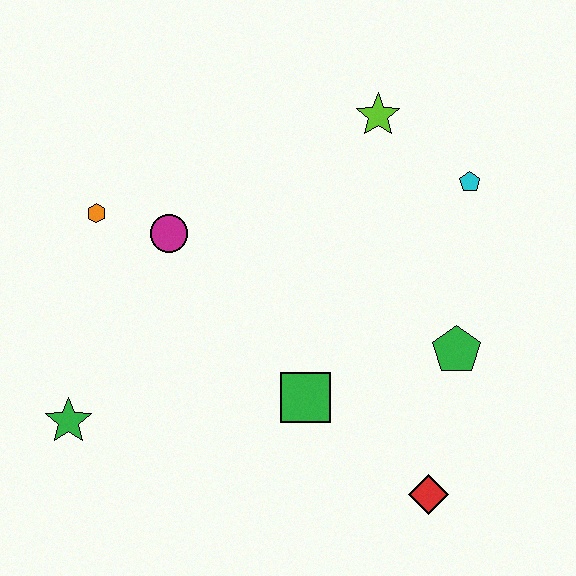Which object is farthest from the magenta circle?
The red diamond is farthest from the magenta circle.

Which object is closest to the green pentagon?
The red diamond is closest to the green pentagon.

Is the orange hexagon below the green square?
No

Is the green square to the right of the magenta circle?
Yes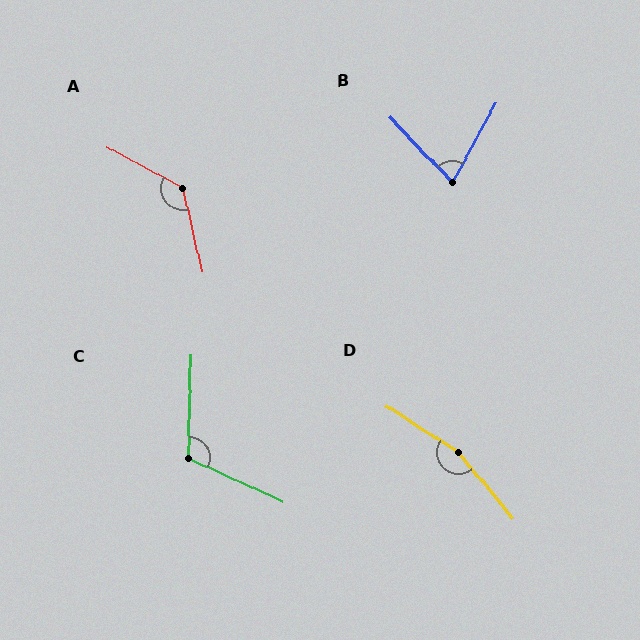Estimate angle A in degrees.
Approximately 131 degrees.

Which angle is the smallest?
B, at approximately 73 degrees.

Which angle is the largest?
D, at approximately 163 degrees.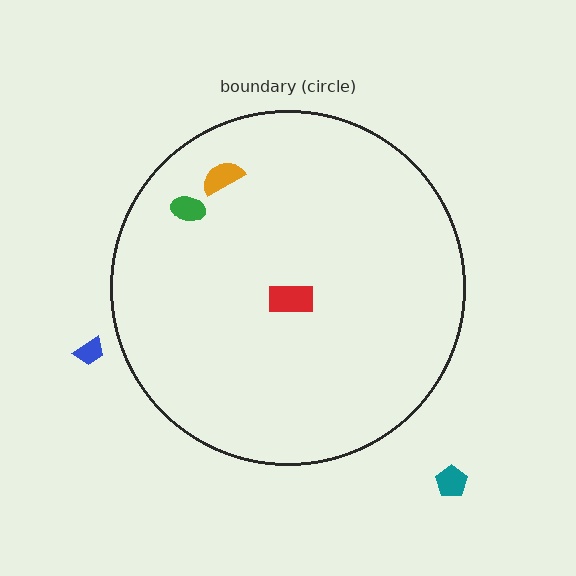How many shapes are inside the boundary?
3 inside, 2 outside.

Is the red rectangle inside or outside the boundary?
Inside.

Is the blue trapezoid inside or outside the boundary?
Outside.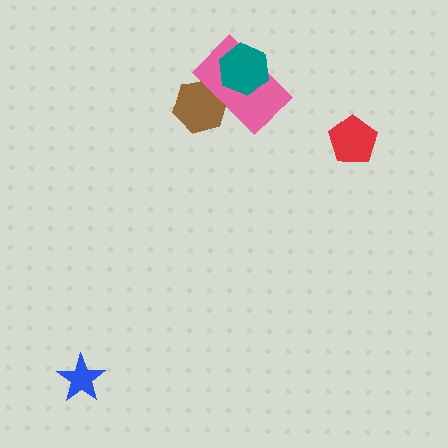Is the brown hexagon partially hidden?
Yes, it is partially covered by another shape.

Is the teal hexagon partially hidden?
No, no other shape covers it.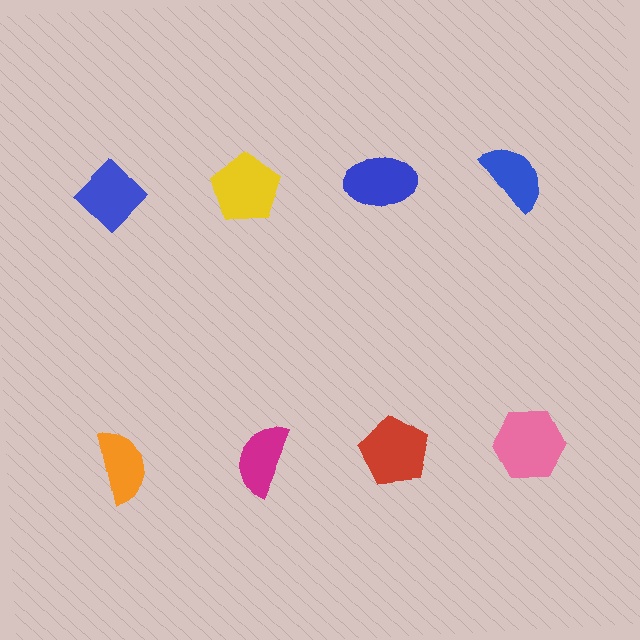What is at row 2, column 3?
A red pentagon.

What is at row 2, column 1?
An orange semicircle.